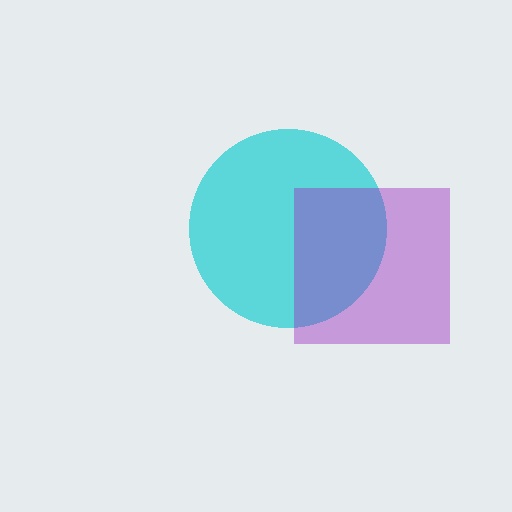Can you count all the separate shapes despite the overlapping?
Yes, there are 2 separate shapes.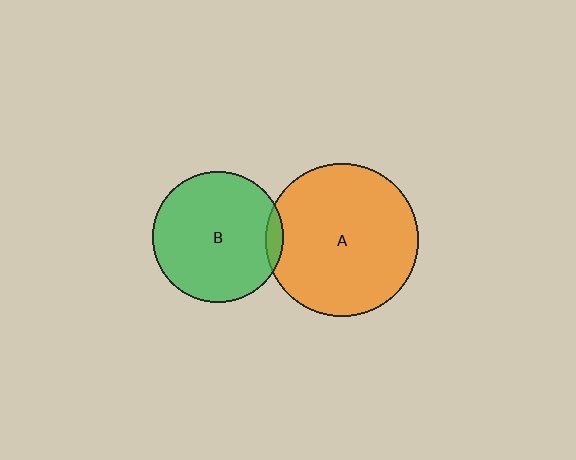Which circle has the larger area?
Circle A (orange).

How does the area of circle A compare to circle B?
Approximately 1.4 times.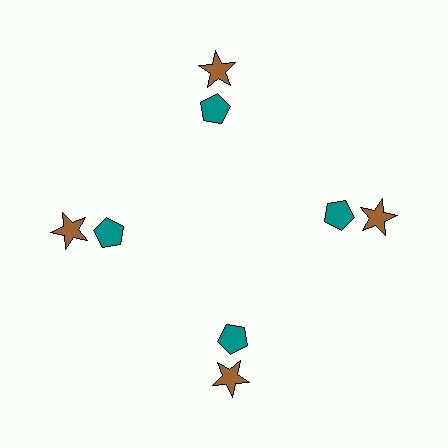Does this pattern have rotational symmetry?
Yes, this pattern has 4-fold rotational symmetry. It looks the same after rotating 90 degrees around the center.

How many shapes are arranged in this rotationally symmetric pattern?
There are 8 shapes, arranged in 4 groups of 2.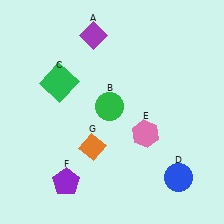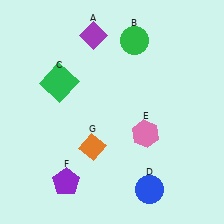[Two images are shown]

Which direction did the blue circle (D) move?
The blue circle (D) moved left.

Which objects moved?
The objects that moved are: the green circle (B), the blue circle (D).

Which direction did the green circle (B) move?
The green circle (B) moved up.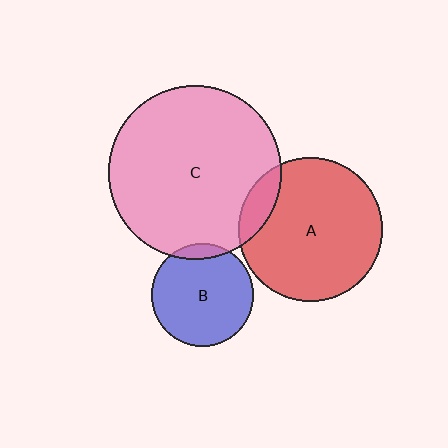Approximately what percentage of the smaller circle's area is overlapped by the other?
Approximately 10%.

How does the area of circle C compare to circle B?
Approximately 2.9 times.